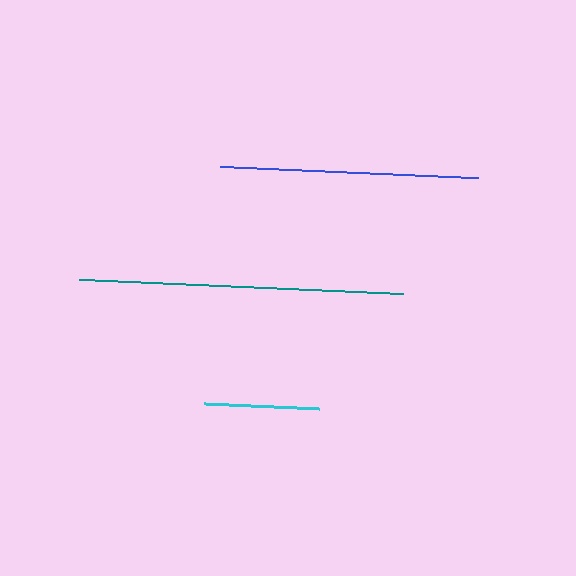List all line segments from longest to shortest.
From longest to shortest: teal, blue, cyan.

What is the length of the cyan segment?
The cyan segment is approximately 115 pixels long.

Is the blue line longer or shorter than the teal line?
The teal line is longer than the blue line.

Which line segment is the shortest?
The cyan line is the shortest at approximately 115 pixels.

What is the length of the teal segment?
The teal segment is approximately 324 pixels long.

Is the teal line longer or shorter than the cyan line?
The teal line is longer than the cyan line.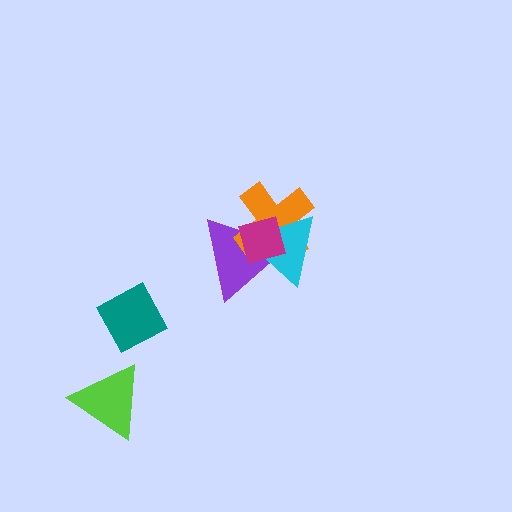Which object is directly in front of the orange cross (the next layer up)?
The cyan triangle is directly in front of the orange cross.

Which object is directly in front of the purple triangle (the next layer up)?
The orange cross is directly in front of the purple triangle.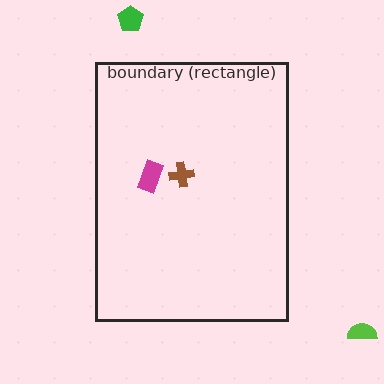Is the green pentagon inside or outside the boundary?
Outside.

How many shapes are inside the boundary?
2 inside, 2 outside.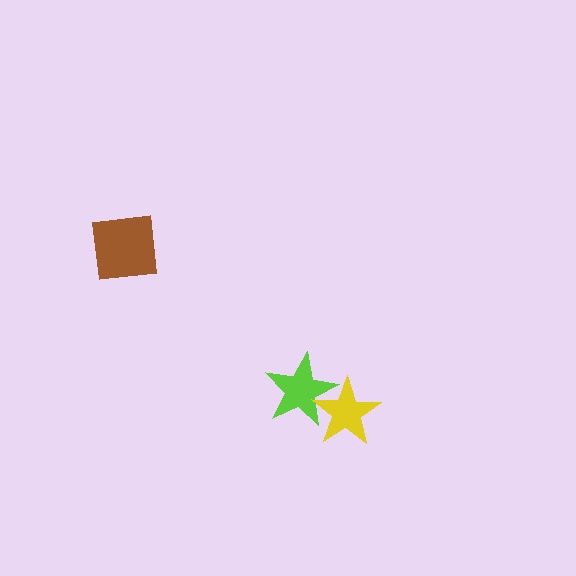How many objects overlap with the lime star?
1 object overlaps with the lime star.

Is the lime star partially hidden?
Yes, it is partially covered by another shape.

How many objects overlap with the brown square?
0 objects overlap with the brown square.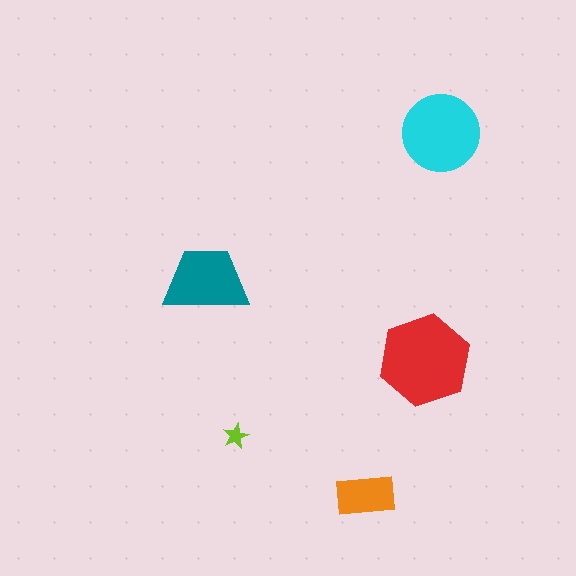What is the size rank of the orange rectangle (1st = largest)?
4th.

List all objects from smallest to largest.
The lime star, the orange rectangle, the teal trapezoid, the cyan circle, the red hexagon.